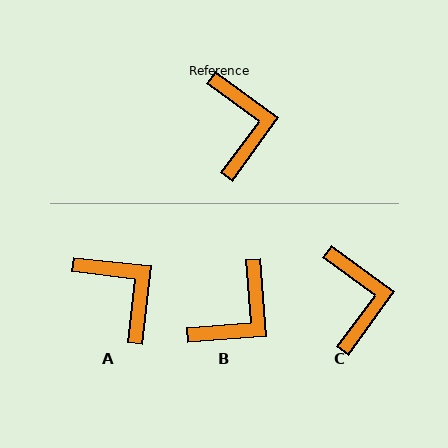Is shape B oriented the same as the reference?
No, it is off by about 50 degrees.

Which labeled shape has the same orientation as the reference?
C.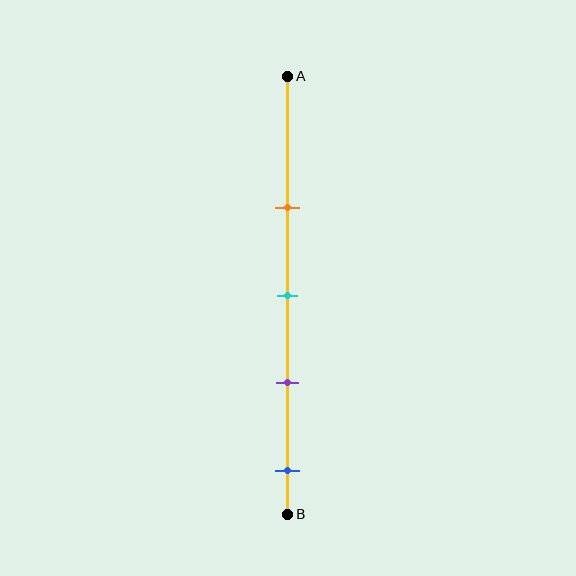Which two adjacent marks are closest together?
The cyan and purple marks are the closest adjacent pair.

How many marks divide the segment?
There are 4 marks dividing the segment.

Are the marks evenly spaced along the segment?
Yes, the marks are approximately evenly spaced.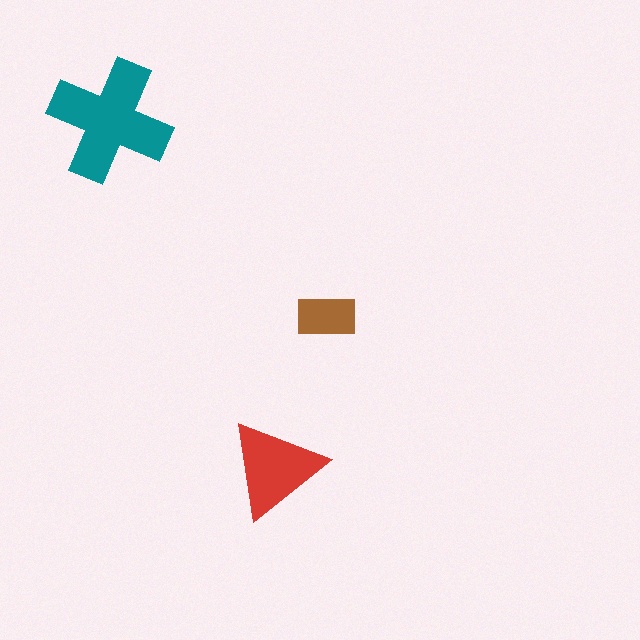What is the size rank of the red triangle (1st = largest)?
2nd.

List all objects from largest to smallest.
The teal cross, the red triangle, the brown rectangle.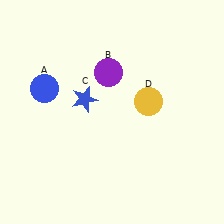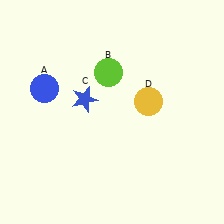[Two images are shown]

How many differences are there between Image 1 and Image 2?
There is 1 difference between the two images.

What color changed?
The circle (B) changed from purple in Image 1 to lime in Image 2.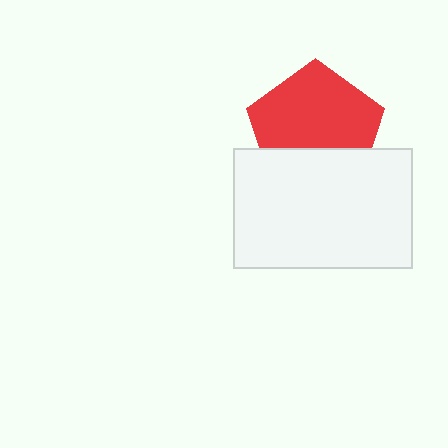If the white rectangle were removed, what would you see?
You would see the complete red pentagon.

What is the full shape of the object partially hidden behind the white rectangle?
The partially hidden object is a red pentagon.